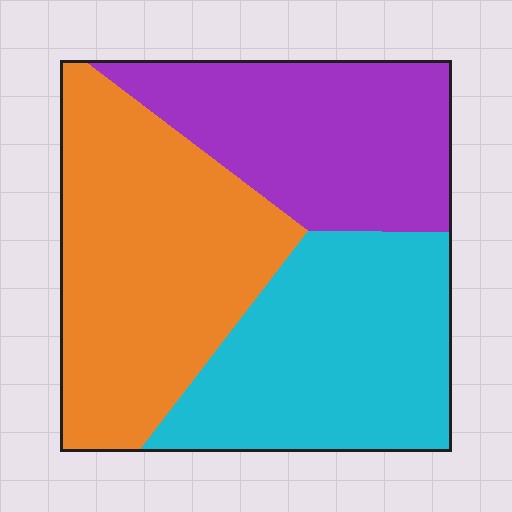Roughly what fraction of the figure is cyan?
Cyan covers roughly 35% of the figure.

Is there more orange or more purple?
Orange.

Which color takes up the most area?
Orange, at roughly 40%.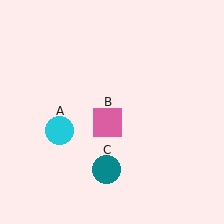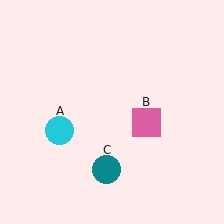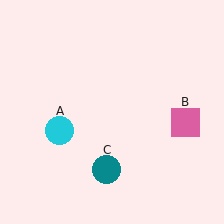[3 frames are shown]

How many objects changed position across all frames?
1 object changed position: pink square (object B).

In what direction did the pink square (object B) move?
The pink square (object B) moved right.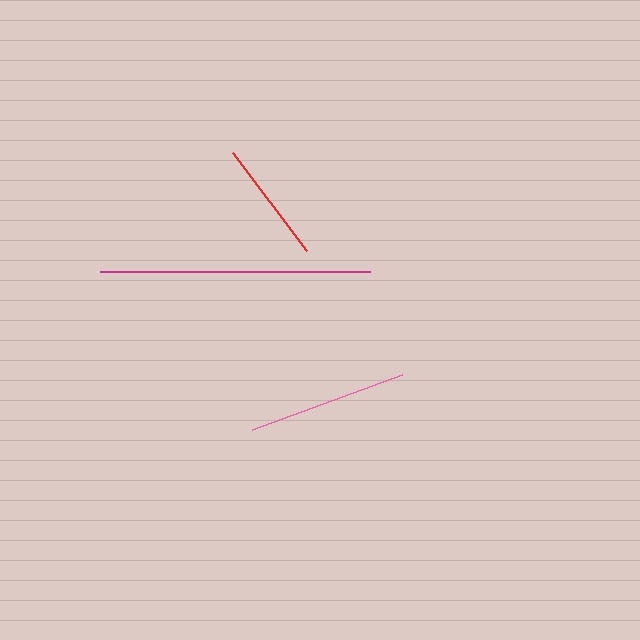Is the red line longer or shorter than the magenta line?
The magenta line is longer than the red line.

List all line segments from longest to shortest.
From longest to shortest: magenta, pink, red.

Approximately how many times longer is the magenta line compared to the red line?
The magenta line is approximately 2.2 times the length of the red line.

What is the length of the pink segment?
The pink segment is approximately 160 pixels long.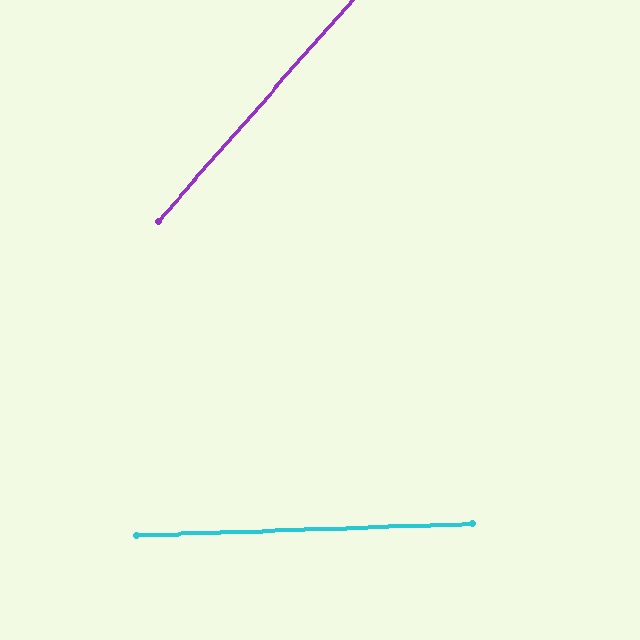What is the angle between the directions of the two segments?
Approximately 47 degrees.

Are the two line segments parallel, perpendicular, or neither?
Neither parallel nor perpendicular — they differ by about 47°.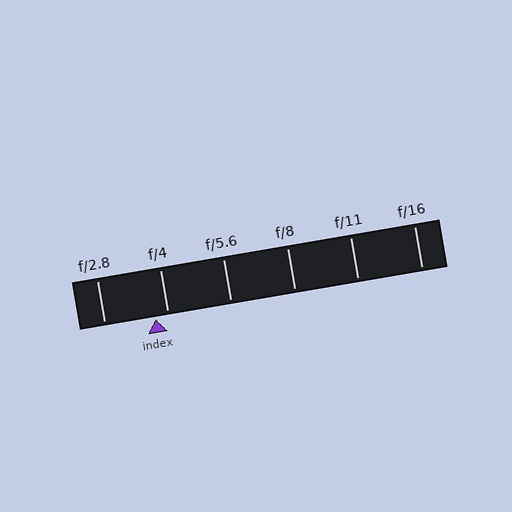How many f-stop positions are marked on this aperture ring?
There are 6 f-stop positions marked.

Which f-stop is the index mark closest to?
The index mark is closest to f/4.